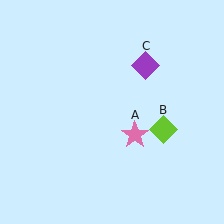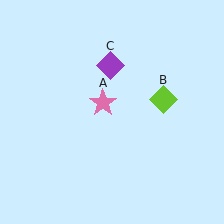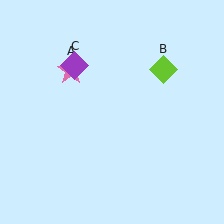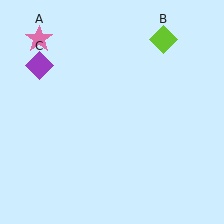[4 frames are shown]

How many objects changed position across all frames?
3 objects changed position: pink star (object A), lime diamond (object B), purple diamond (object C).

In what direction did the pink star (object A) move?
The pink star (object A) moved up and to the left.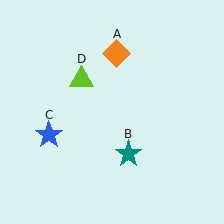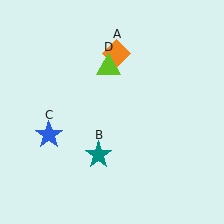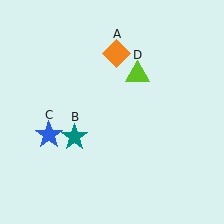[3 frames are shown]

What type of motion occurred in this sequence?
The teal star (object B), lime triangle (object D) rotated clockwise around the center of the scene.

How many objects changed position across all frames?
2 objects changed position: teal star (object B), lime triangle (object D).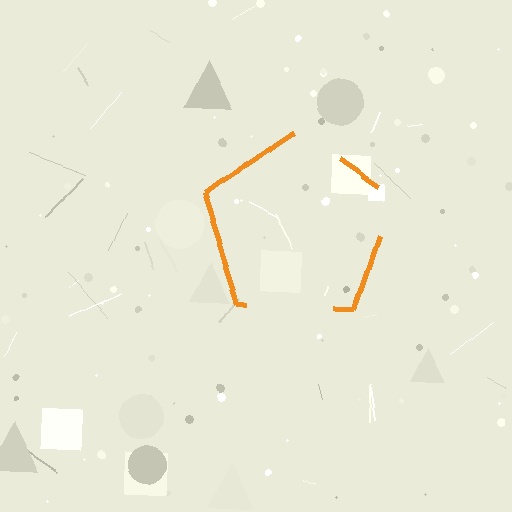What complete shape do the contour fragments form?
The contour fragments form a pentagon.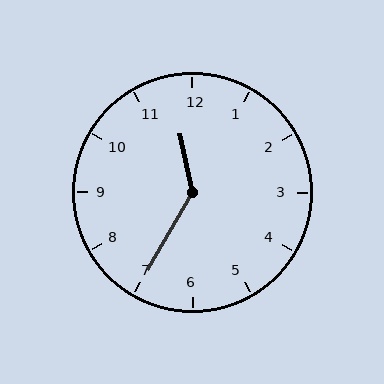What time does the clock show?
11:35.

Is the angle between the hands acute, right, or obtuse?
It is obtuse.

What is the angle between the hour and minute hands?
Approximately 138 degrees.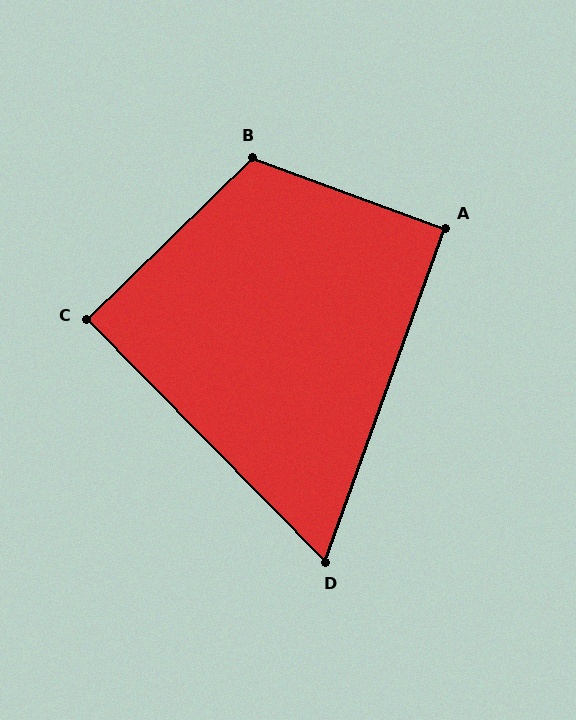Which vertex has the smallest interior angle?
D, at approximately 64 degrees.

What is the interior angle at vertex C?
Approximately 90 degrees (approximately right).